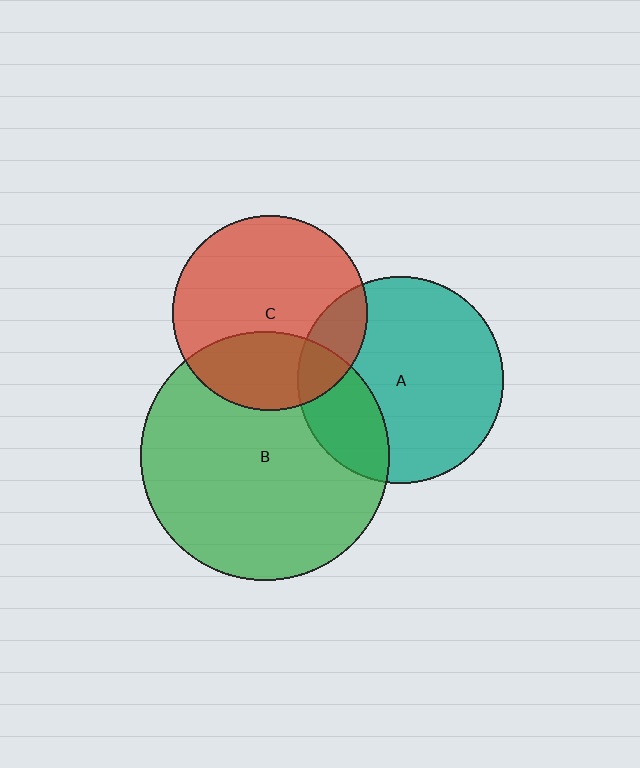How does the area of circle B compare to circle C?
Approximately 1.6 times.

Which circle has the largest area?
Circle B (green).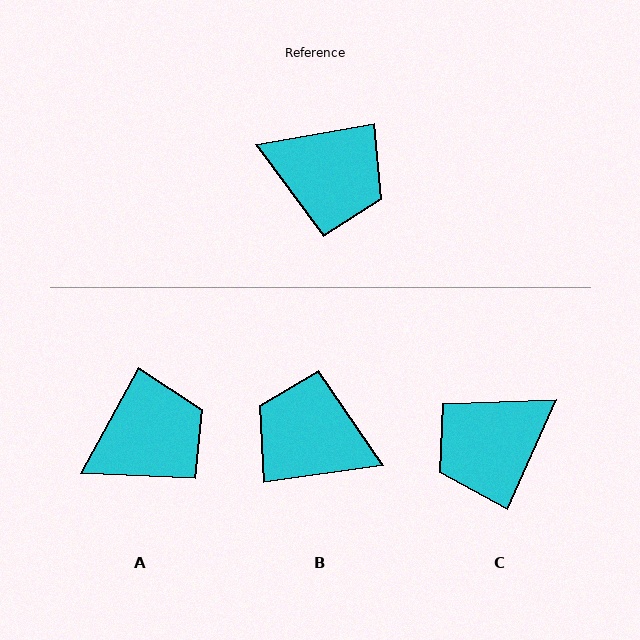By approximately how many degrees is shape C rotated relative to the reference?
Approximately 125 degrees clockwise.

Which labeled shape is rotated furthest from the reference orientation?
B, about 178 degrees away.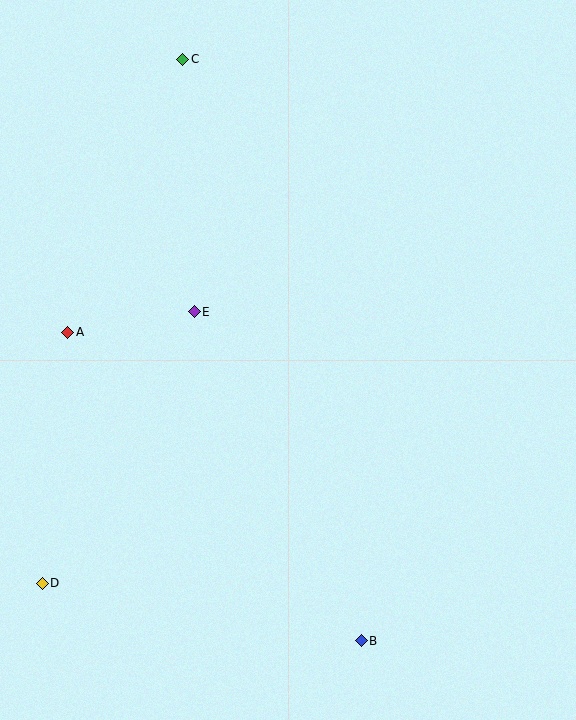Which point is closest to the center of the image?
Point E at (194, 312) is closest to the center.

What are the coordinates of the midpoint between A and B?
The midpoint between A and B is at (214, 487).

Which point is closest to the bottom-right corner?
Point B is closest to the bottom-right corner.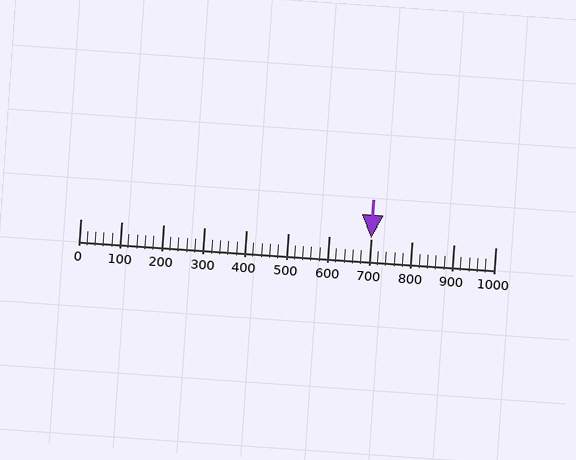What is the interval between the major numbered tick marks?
The major tick marks are spaced 100 units apart.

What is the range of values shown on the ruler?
The ruler shows values from 0 to 1000.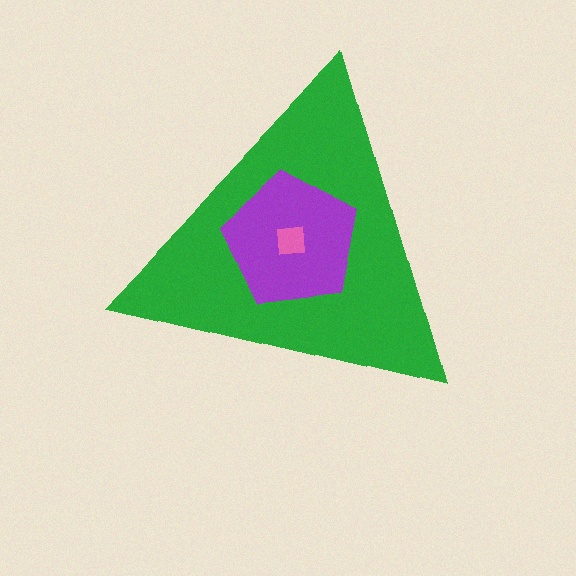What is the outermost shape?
The green triangle.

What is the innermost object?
The pink square.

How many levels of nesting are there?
3.